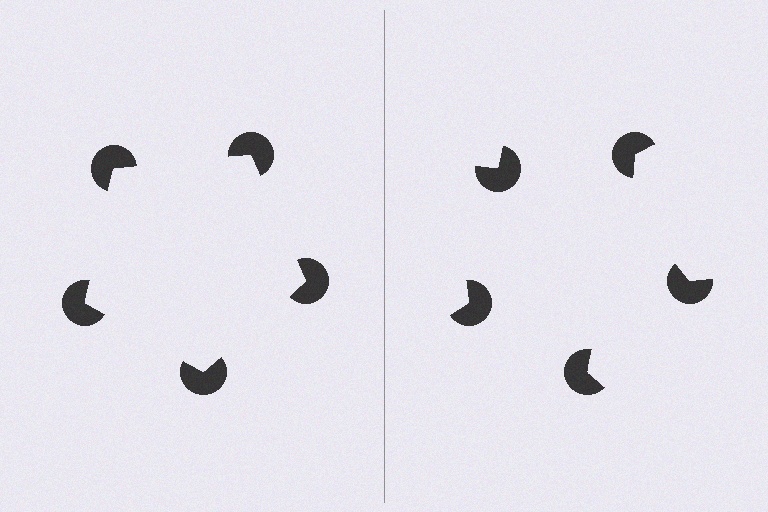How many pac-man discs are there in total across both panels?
10 — 5 on each side.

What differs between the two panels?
The pac-man discs are positioned identically on both sides; only the wedge orientations differ. On the left they align to a pentagon; on the right they are misaligned.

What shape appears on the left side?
An illusory pentagon.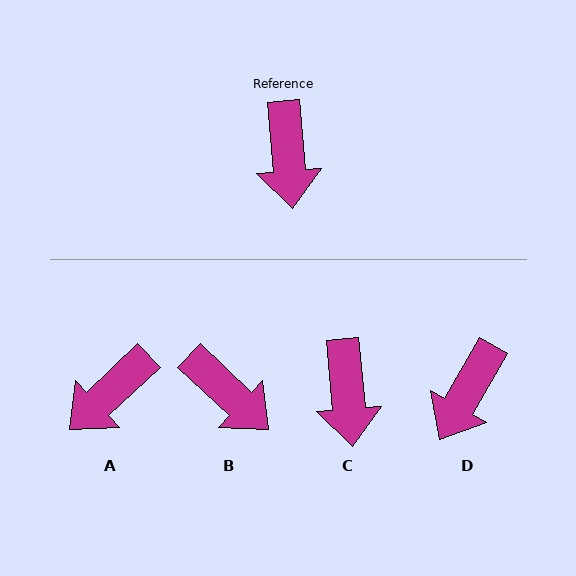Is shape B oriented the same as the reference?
No, it is off by about 42 degrees.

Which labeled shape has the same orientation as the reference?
C.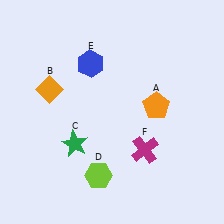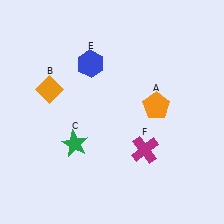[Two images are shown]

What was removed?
The lime hexagon (D) was removed in Image 2.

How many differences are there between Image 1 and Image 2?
There is 1 difference between the two images.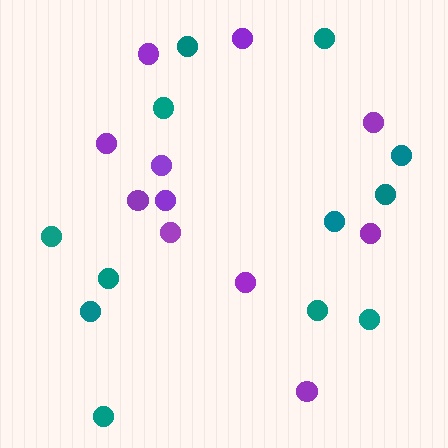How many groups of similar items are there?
There are 2 groups: one group of teal circles (12) and one group of purple circles (11).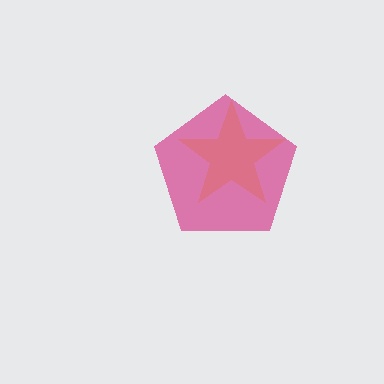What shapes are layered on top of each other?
The layered shapes are: a yellow star, a magenta pentagon.